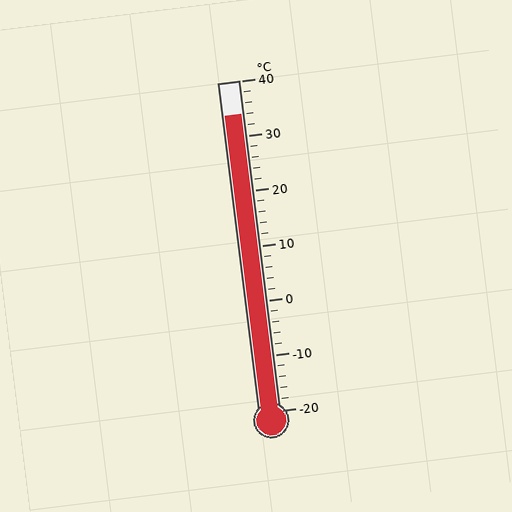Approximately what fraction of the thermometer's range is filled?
The thermometer is filled to approximately 90% of its range.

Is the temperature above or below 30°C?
The temperature is above 30°C.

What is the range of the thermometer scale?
The thermometer scale ranges from -20°C to 40°C.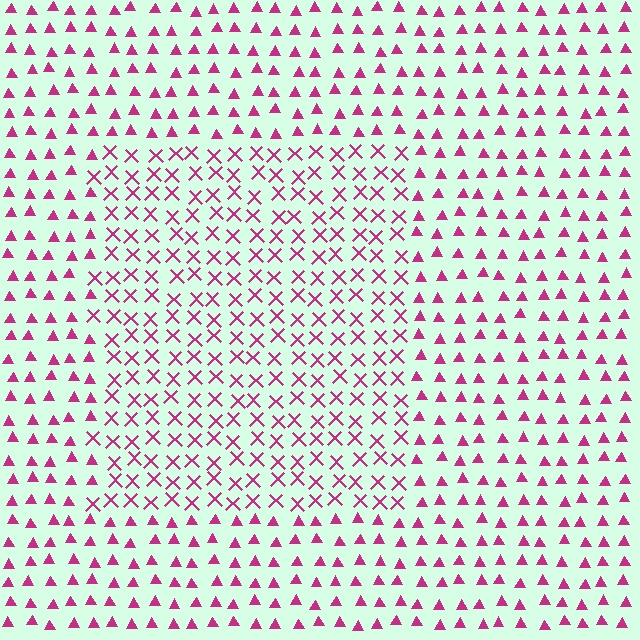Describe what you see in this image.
The image is filled with small magenta elements arranged in a uniform grid. A rectangle-shaped region contains X marks, while the surrounding area contains triangles. The boundary is defined purely by the change in element shape.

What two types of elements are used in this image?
The image uses X marks inside the rectangle region and triangles outside it.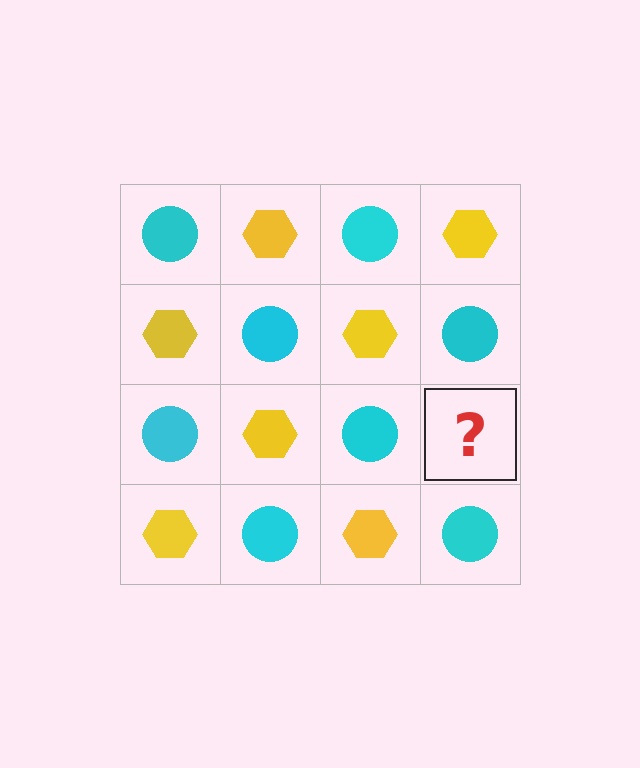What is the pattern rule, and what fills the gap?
The rule is that it alternates cyan circle and yellow hexagon in a checkerboard pattern. The gap should be filled with a yellow hexagon.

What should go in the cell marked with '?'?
The missing cell should contain a yellow hexagon.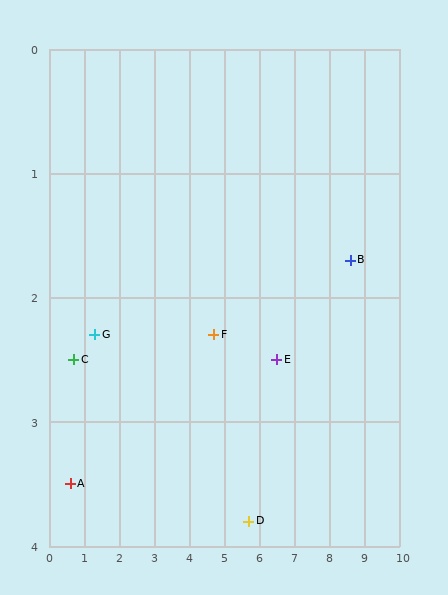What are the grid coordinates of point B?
Point B is at approximately (8.6, 1.7).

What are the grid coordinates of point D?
Point D is at approximately (5.7, 3.8).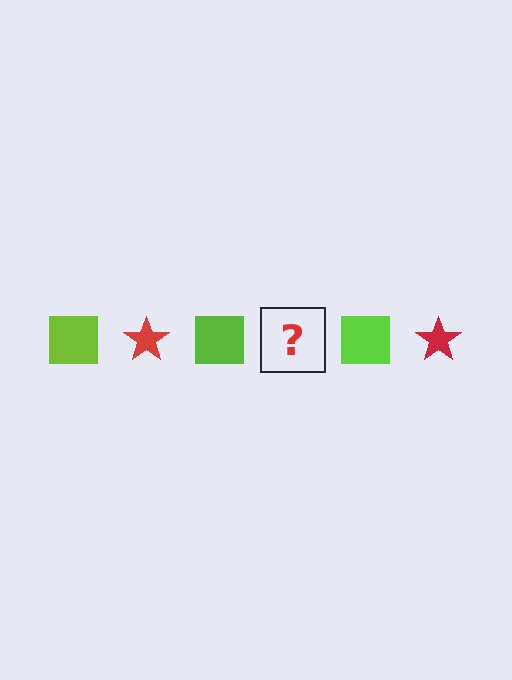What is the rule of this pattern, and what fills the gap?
The rule is that the pattern alternates between lime square and red star. The gap should be filled with a red star.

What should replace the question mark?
The question mark should be replaced with a red star.